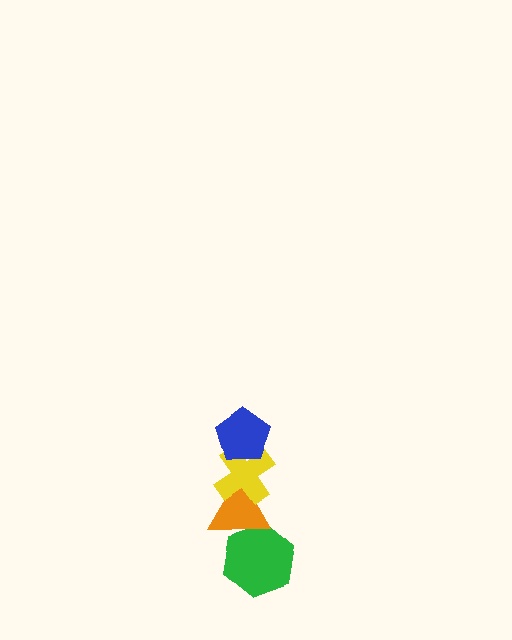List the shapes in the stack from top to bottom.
From top to bottom: the blue pentagon, the yellow cross, the orange triangle, the green hexagon.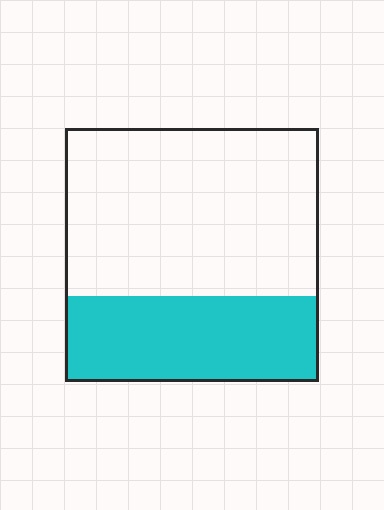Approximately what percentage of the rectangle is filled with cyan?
Approximately 35%.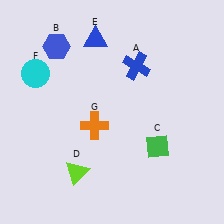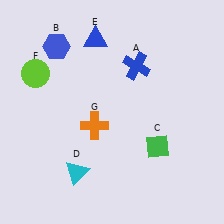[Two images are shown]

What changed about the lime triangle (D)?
In Image 1, D is lime. In Image 2, it changed to cyan.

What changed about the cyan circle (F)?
In Image 1, F is cyan. In Image 2, it changed to lime.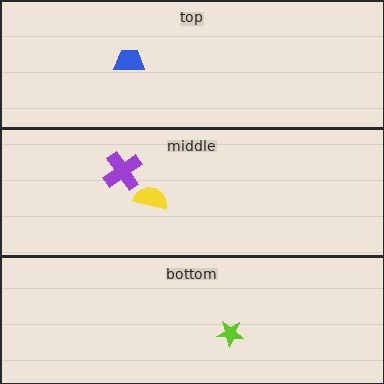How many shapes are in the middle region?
2.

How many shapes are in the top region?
1.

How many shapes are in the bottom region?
1.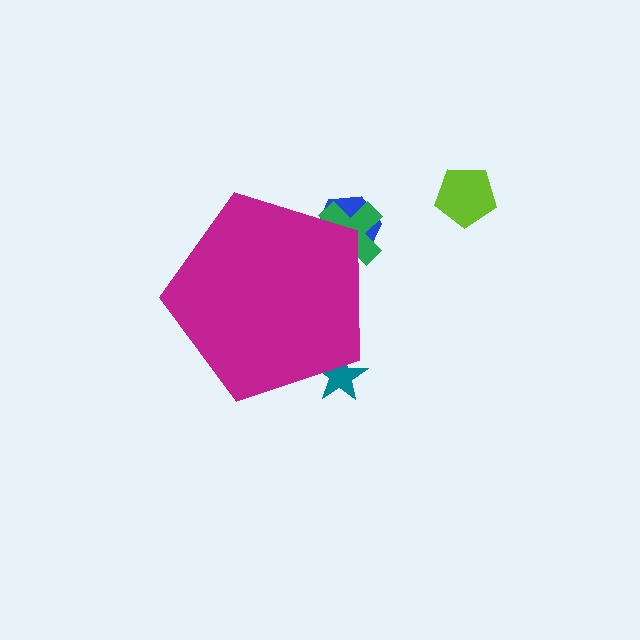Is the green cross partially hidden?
Yes, the green cross is partially hidden behind the magenta pentagon.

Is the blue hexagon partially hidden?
Yes, the blue hexagon is partially hidden behind the magenta pentagon.